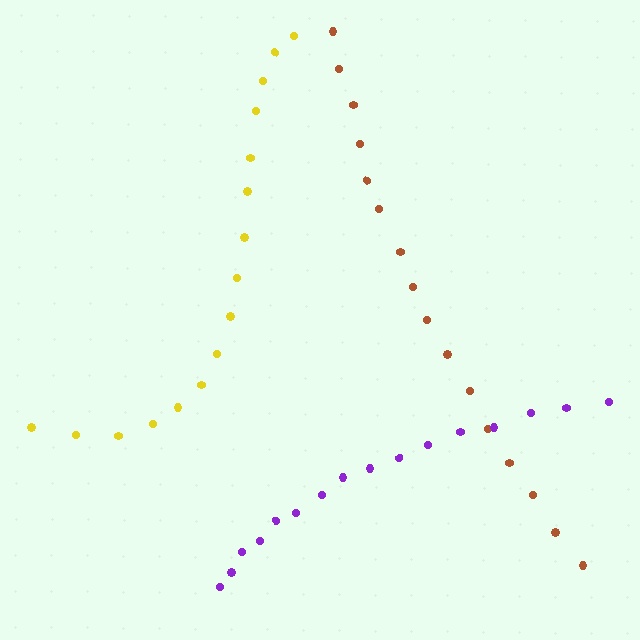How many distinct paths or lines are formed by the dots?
There are 3 distinct paths.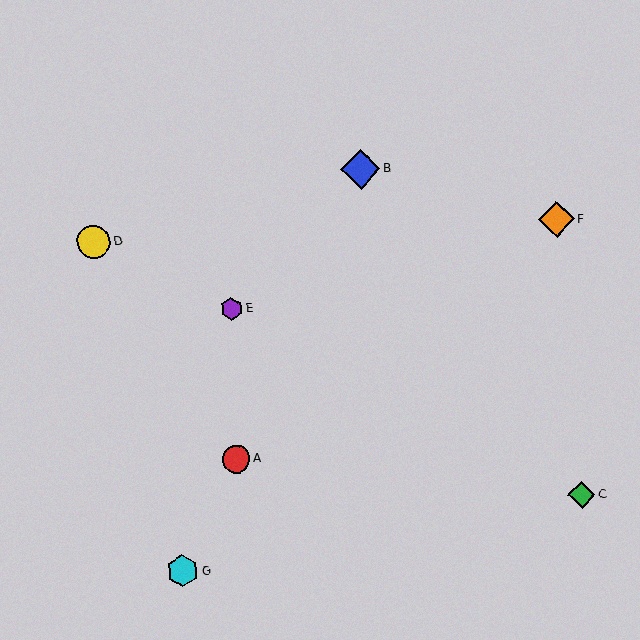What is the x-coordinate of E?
Object E is at x≈231.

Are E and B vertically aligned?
No, E is at x≈231 and B is at x≈361.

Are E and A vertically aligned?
Yes, both are at x≈231.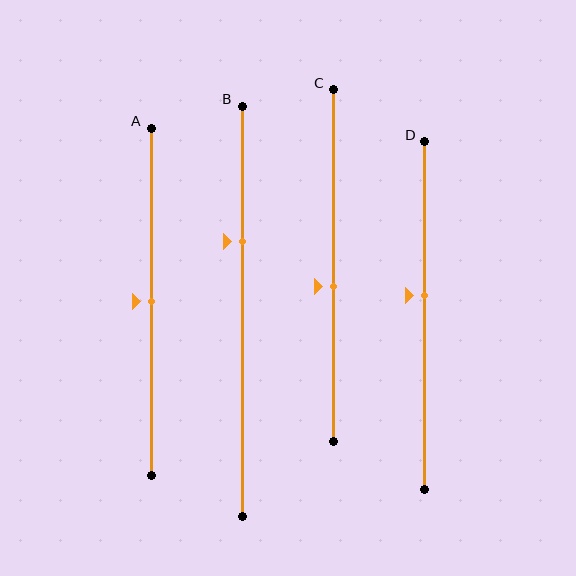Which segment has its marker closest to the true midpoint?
Segment A has its marker closest to the true midpoint.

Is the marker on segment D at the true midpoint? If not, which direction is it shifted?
No, the marker on segment D is shifted upward by about 6% of the segment length.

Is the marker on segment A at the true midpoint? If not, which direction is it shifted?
Yes, the marker on segment A is at the true midpoint.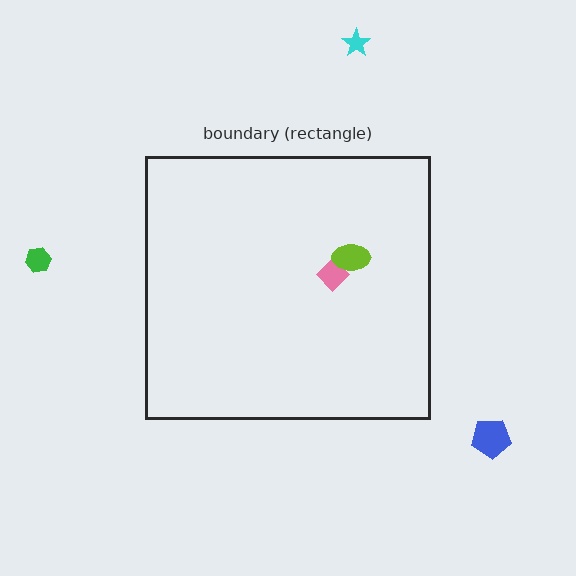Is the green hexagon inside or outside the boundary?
Outside.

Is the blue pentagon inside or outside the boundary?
Outside.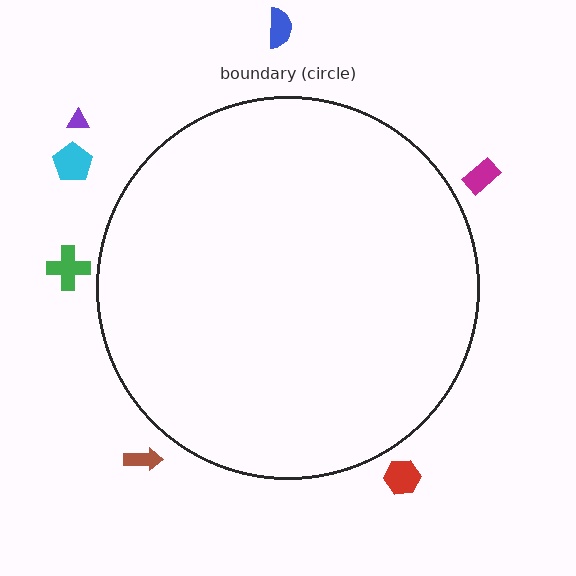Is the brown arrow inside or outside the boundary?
Outside.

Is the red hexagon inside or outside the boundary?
Outside.